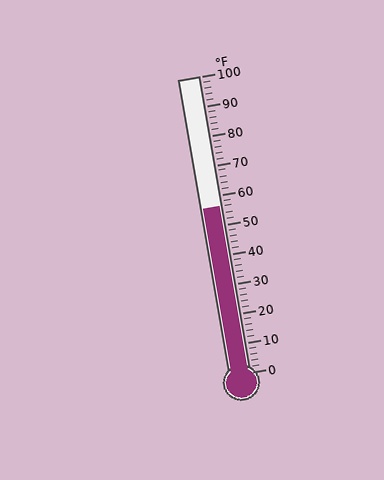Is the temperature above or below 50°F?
The temperature is above 50°F.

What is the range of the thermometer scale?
The thermometer scale ranges from 0°F to 100°F.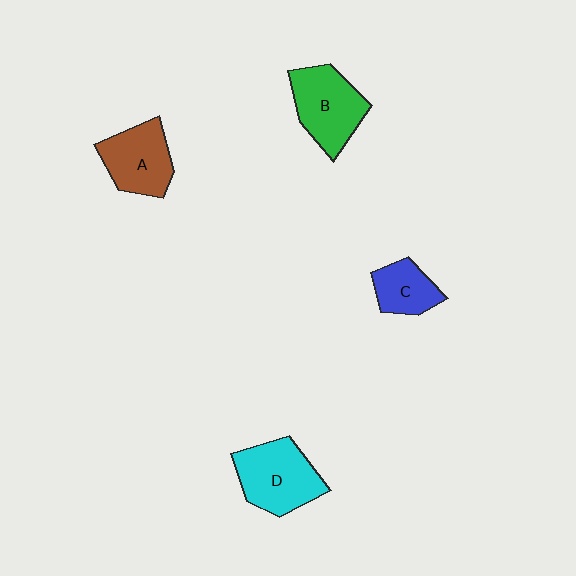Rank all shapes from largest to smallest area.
From largest to smallest: D (cyan), B (green), A (brown), C (blue).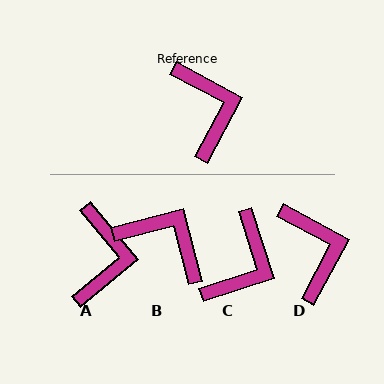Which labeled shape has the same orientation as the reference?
D.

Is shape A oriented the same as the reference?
No, it is off by about 22 degrees.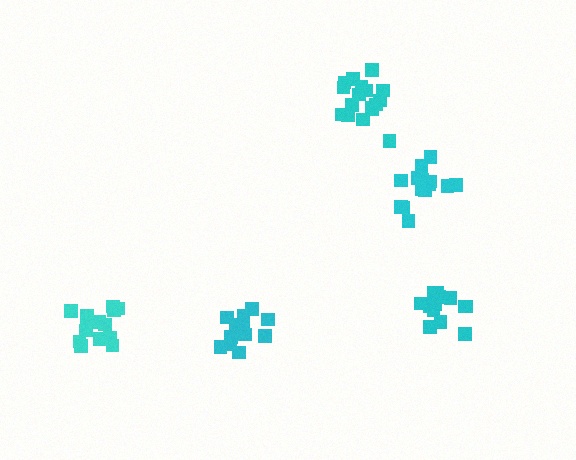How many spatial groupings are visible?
There are 5 spatial groupings.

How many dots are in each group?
Group 1: 17 dots, Group 2: 13 dots, Group 3: 13 dots, Group 4: 16 dots, Group 5: 15 dots (74 total).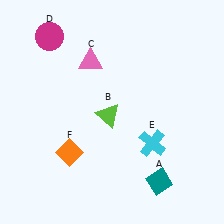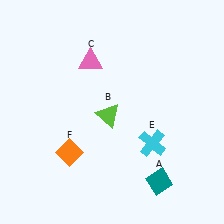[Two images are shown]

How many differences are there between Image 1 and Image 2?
There is 1 difference between the two images.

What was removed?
The magenta circle (D) was removed in Image 2.